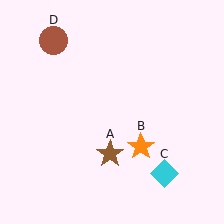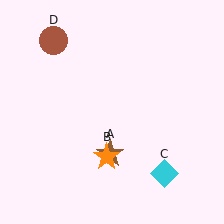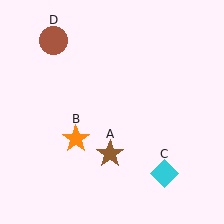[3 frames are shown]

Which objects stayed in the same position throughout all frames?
Brown star (object A) and cyan diamond (object C) and brown circle (object D) remained stationary.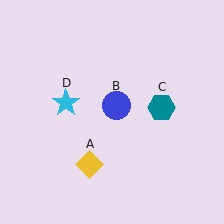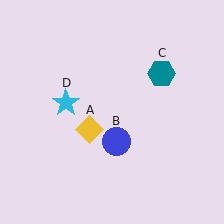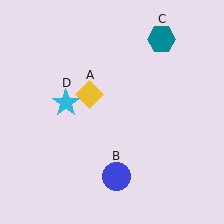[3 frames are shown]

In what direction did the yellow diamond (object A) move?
The yellow diamond (object A) moved up.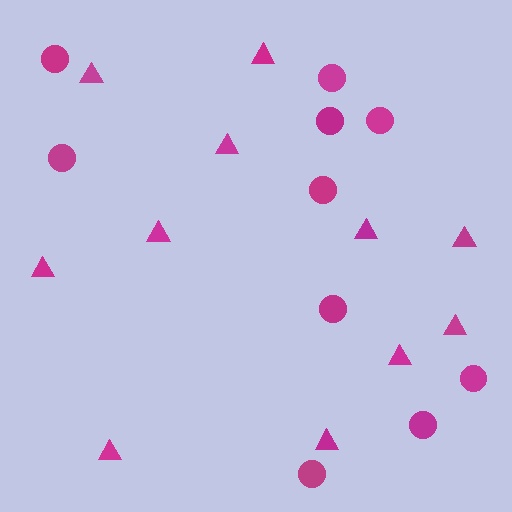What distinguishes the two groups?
There are 2 groups: one group of circles (10) and one group of triangles (11).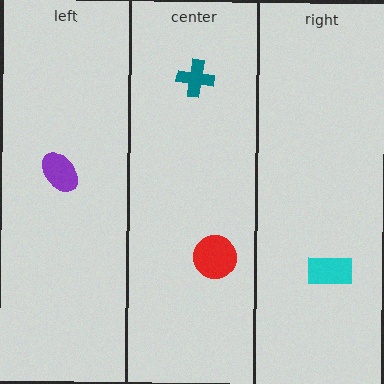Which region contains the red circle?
The center region.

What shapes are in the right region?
The cyan rectangle.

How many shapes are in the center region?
2.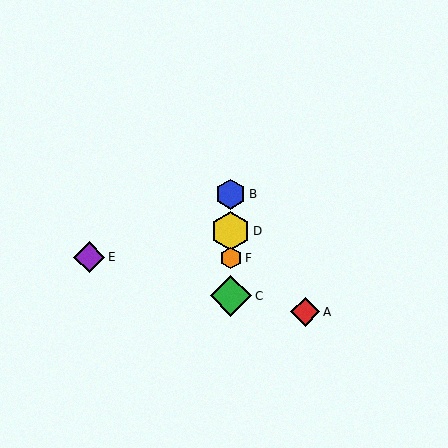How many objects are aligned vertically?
4 objects (B, C, D, F) are aligned vertically.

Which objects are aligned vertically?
Objects B, C, D, F are aligned vertically.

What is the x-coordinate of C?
Object C is at x≈231.